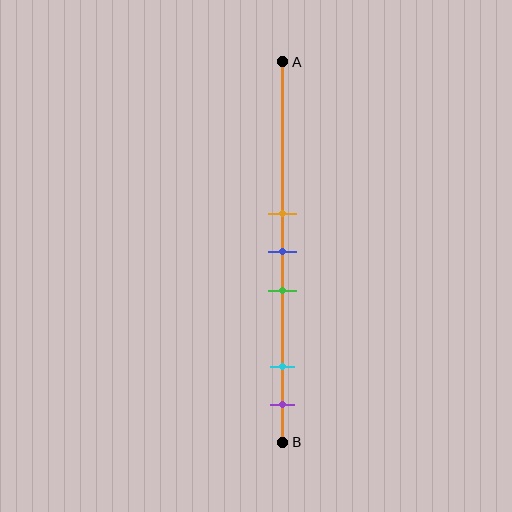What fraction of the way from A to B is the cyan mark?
The cyan mark is approximately 80% (0.8) of the way from A to B.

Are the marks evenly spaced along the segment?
No, the marks are not evenly spaced.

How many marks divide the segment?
There are 5 marks dividing the segment.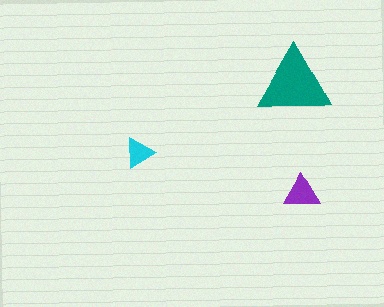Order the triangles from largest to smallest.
the teal one, the purple one, the cyan one.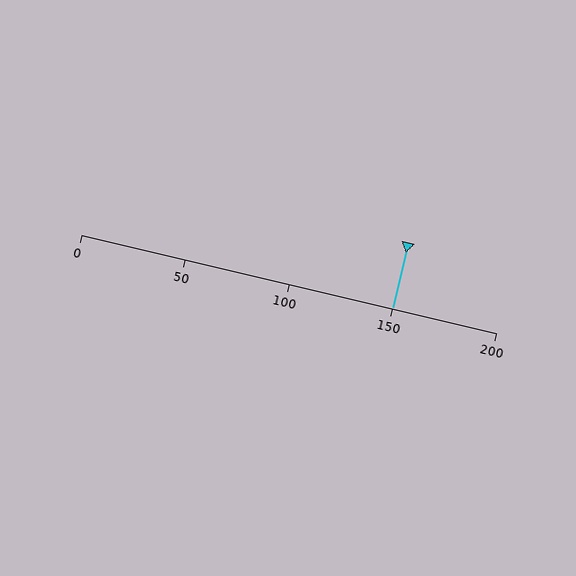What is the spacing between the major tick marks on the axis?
The major ticks are spaced 50 apart.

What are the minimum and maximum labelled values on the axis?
The axis runs from 0 to 200.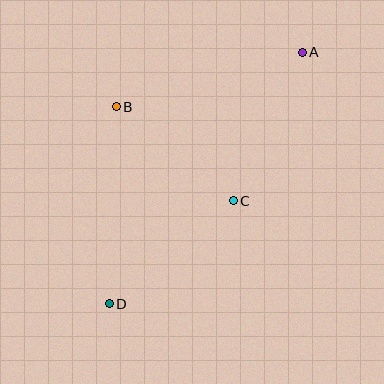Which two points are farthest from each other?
Points A and D are farthest from each other.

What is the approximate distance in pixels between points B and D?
The distance between B and D is approximately 197 pixels.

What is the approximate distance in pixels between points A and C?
The distance between A and C is approximately 164 pixels.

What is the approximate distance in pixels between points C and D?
The distance between C and D is approximately 161 pixels.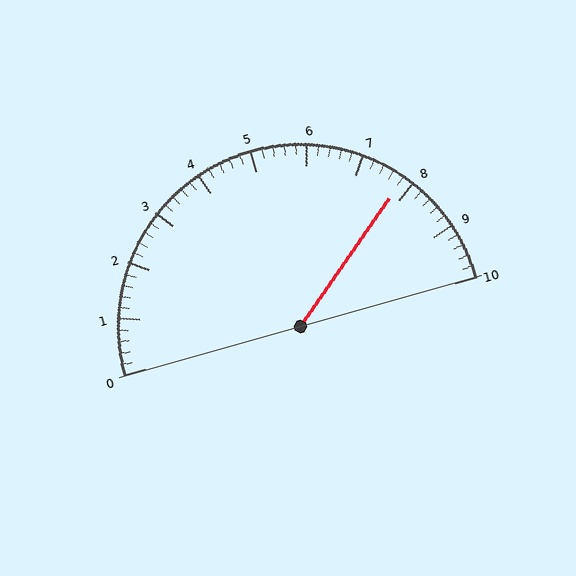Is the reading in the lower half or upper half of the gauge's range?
The reading is in the upper half of the range (0 to 10).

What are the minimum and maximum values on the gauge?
The gauge ranges from 0 to 10.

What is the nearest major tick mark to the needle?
The nearest major tick mark is 8.